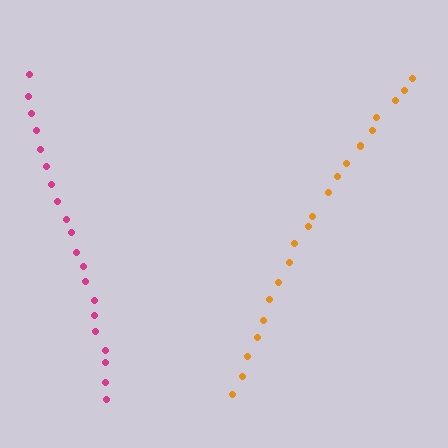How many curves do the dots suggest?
There are 2 distinct paths.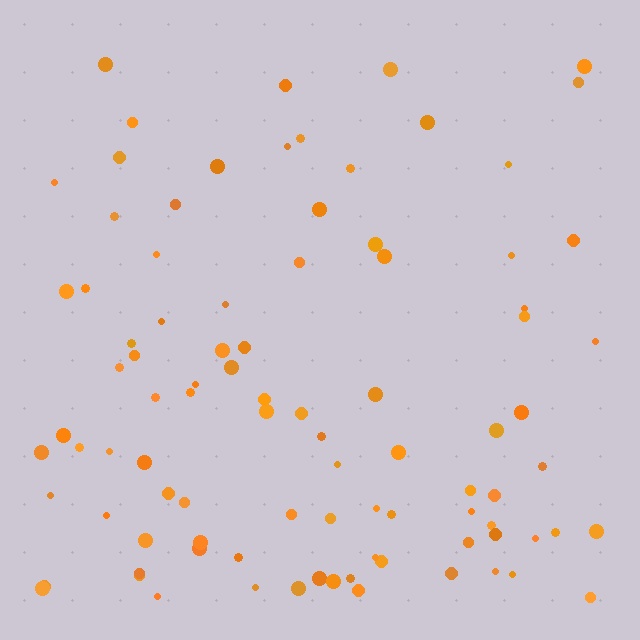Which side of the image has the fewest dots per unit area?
The top.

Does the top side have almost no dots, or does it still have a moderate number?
Still a moderate number, just noticeably fewer than the bottom.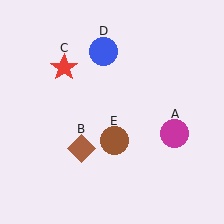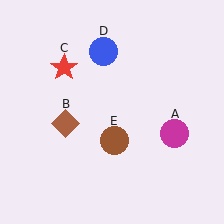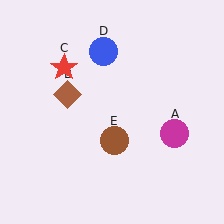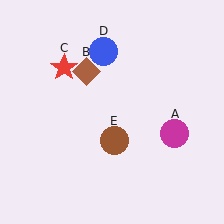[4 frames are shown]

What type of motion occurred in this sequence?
The brown diamond (object B) rotated clockwise around the center of the scene.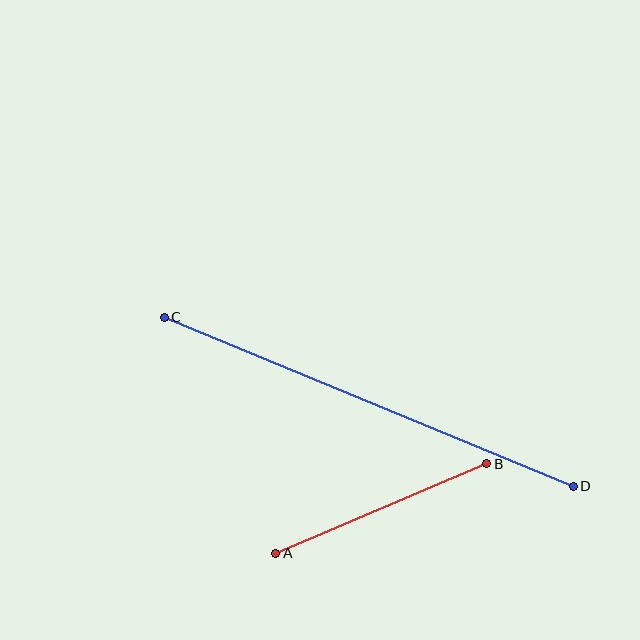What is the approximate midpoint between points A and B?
The midpoint is at approximately (381, 509) pixels.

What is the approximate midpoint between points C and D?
The midpoint is at approximately (369, 402) pixels.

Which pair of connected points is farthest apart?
Points C and D are farthest apart.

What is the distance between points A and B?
The distance is approximately 229 pixels.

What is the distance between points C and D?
The distance is approximately 442 pixels.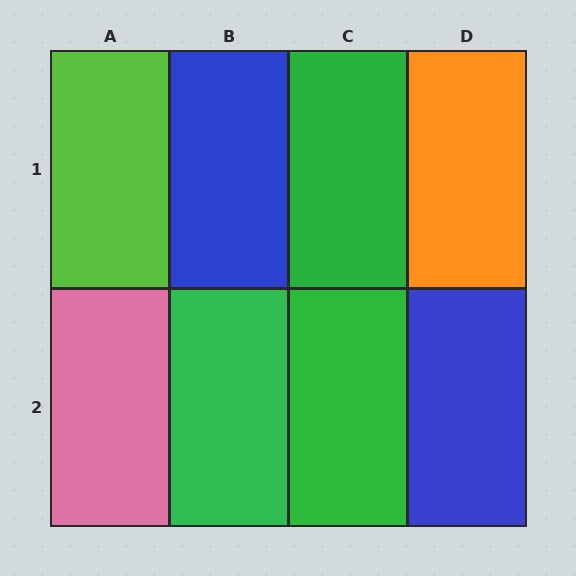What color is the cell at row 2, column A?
Pink.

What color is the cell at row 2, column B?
Green.